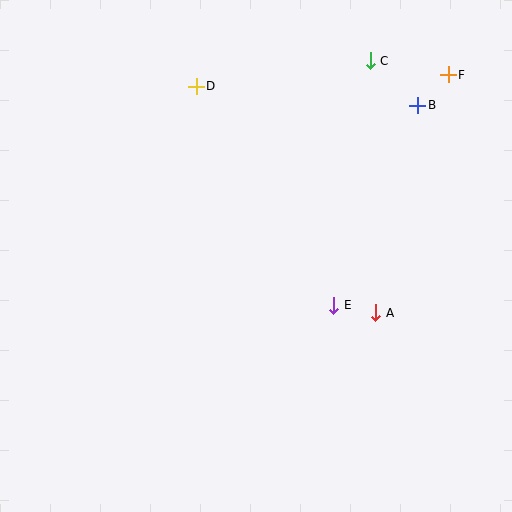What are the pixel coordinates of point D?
Point D is at (196, 86).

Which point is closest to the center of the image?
Point E at (334, 305) is closest to the center.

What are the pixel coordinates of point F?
Point F is at (448, 75).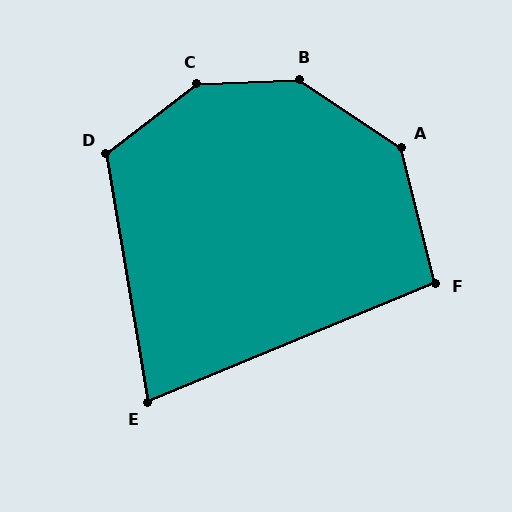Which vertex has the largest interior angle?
C, at approximately 145 degrees.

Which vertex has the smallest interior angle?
E, at approximately 77 degrees.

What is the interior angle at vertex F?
Approximately 98 degrees (obtuse).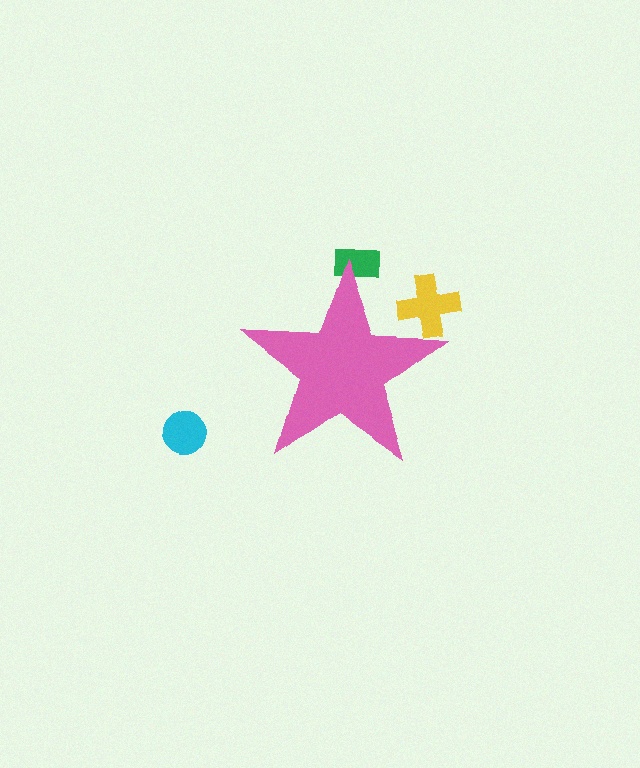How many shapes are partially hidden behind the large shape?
2 shapes are partially hidden.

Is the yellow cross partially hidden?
Yes, the yellow cross is partially hidden behind the pink star.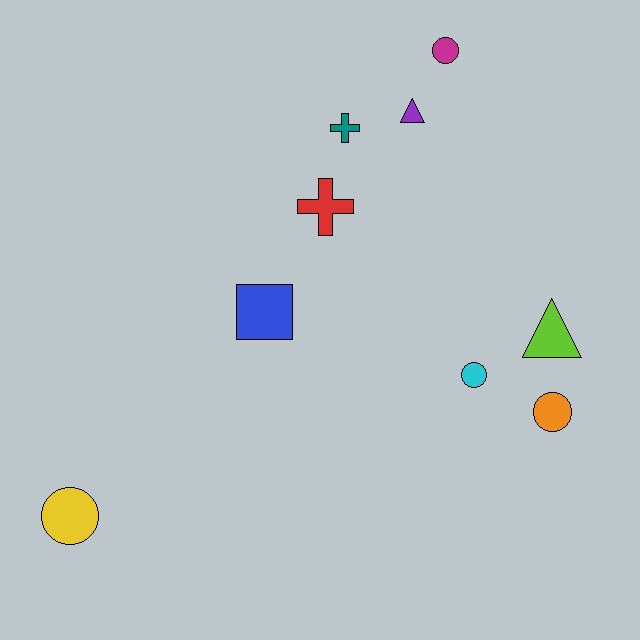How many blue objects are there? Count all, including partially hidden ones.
There is 1 blue object.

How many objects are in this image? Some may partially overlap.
There are 9 objects.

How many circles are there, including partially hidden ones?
There are 4 circles.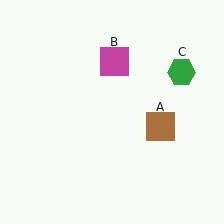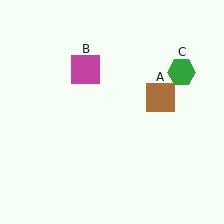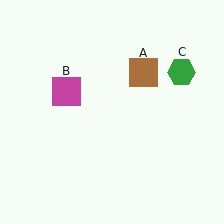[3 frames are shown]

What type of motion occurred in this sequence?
The brown square (object A), magenta square (object B) rotated counterclockwise around the center of the scene.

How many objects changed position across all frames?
2 objects changed position: brown square (object A), magenta square (object B).